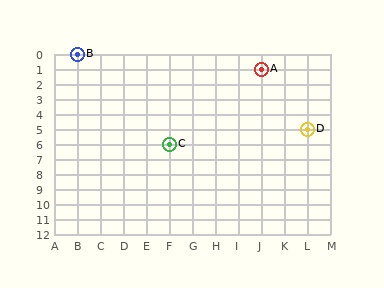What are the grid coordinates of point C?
Point C is at grid coordinates (F, 6).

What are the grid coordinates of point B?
Point B is at grid coordinates (B, 0).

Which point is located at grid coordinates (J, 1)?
Point A is at (J, 1).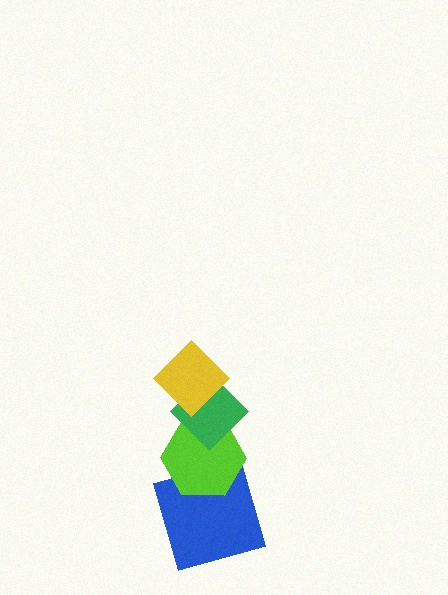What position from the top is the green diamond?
The green diamond is 2nd from the top.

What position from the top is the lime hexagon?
The lime hexagon is 3rd from the top.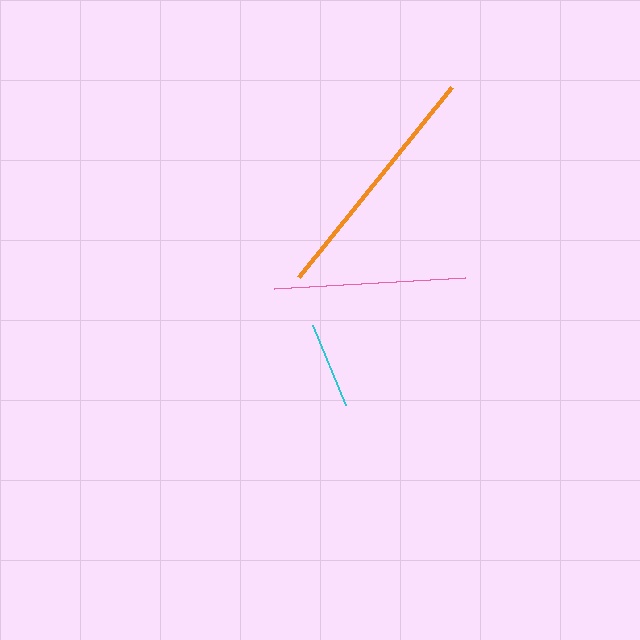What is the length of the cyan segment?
The cyan segment is approximately 86 pixels long.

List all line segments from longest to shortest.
From longest to shortest: orange, pink, cyan.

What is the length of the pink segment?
The pink segment is approximately 191 pixels long.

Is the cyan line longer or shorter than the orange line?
The orange line is longer than the cyan line.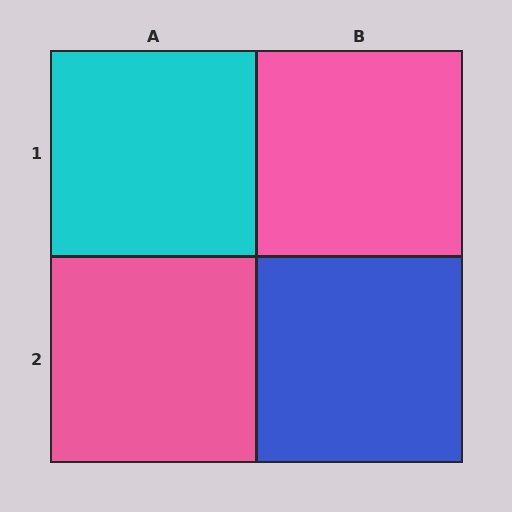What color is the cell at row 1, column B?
Pink.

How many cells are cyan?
1 cell is cyan.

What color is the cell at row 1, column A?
Cyan.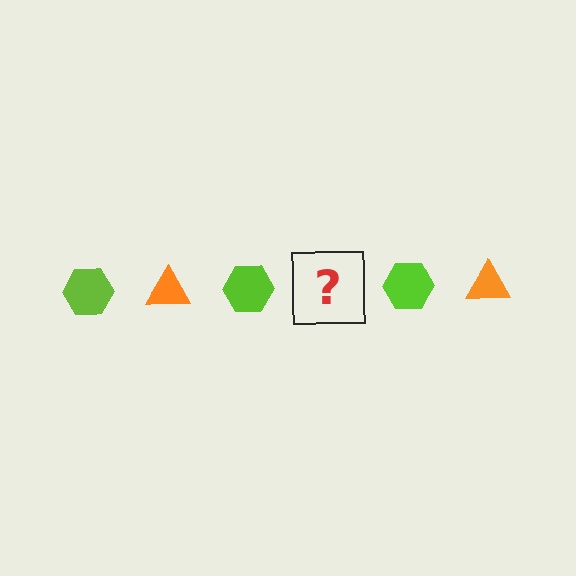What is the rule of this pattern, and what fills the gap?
The rule is that the pattern alternates between lime hexagon and orange triangle. The gap should be filled with an orange triangle.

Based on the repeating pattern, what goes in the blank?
The blank should be an orange triangle.